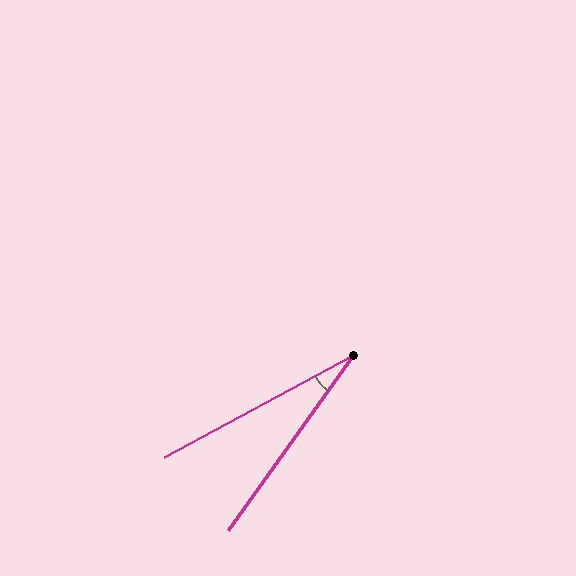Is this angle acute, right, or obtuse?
It is acute.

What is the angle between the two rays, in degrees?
Approximately 26 degrees.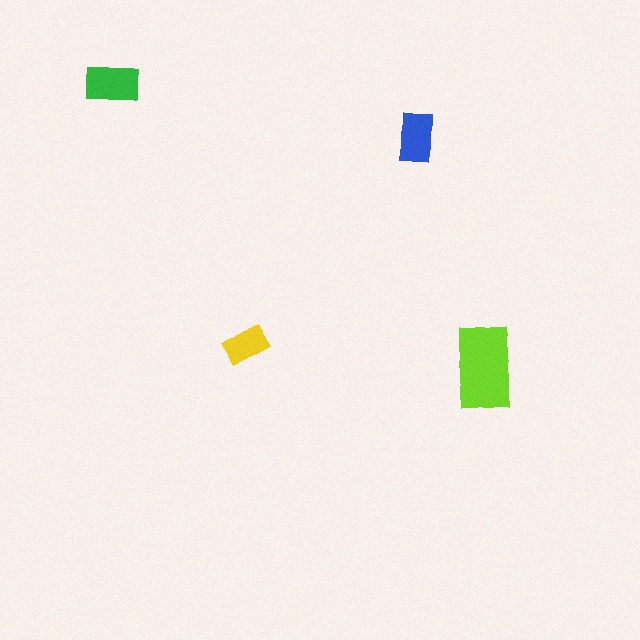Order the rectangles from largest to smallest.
the lime one, the green one, the blue one, the yellow one.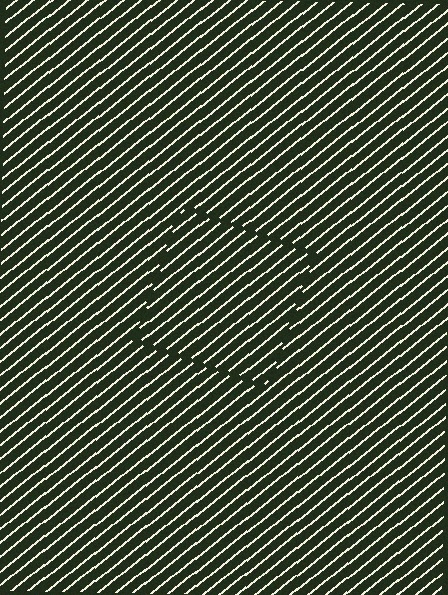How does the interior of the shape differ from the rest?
The interior of the shape contains the same grating, shifted by half a period — the contour is defined by the phase discontinuity where line-ends from the inner and outer gratings abut.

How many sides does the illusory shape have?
4 sides — the line-ends trace a square.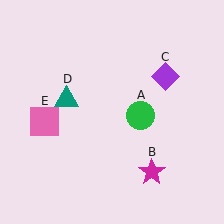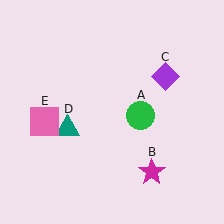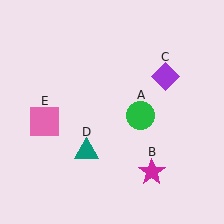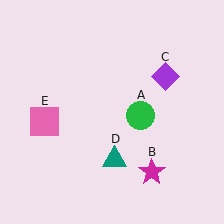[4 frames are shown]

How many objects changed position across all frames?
1 object changed position: teal triangle (object D).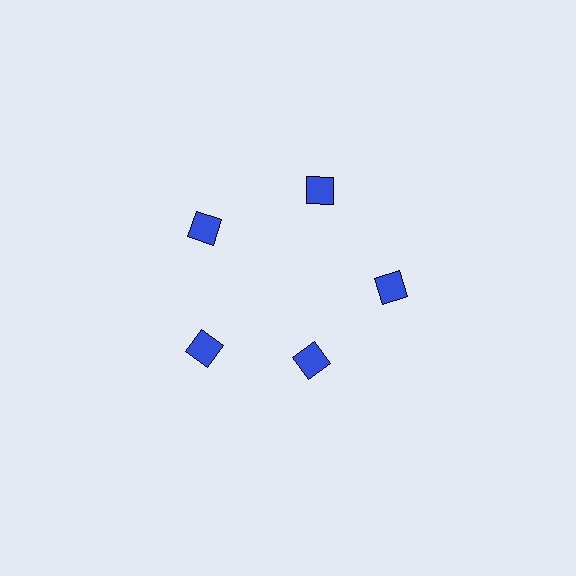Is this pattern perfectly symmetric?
No. The 5 blue diamonds are arranged in a ring, but one element near the 5 o'clock position is pulled inward toward the center, breaking the 5-fold rotational symmetry.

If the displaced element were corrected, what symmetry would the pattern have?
It would have 5-fold rotational symmetry — the pattern would map onto itself every 72 degrees.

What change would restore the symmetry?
The symmetry would be restored by moving it outward, back onto the ring so that all 5 diamonds sit at equal angles and equal distance from the center.